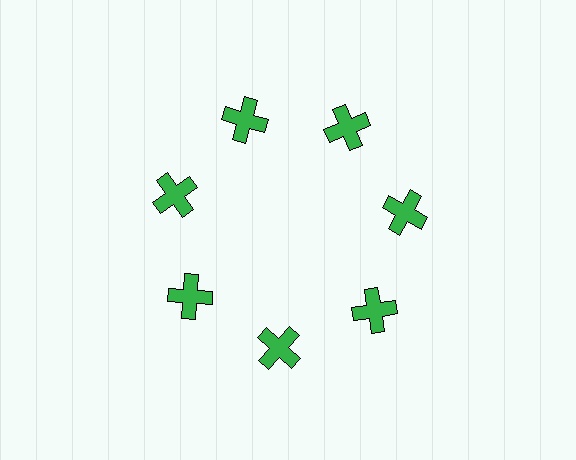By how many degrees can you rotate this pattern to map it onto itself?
The pattern maps onto itself every 51 degrees of rotation.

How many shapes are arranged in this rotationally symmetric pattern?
There are 7 shapes, arranged in 7 groups of 1.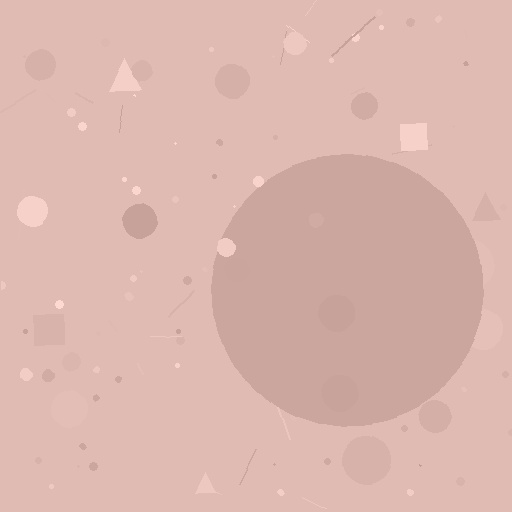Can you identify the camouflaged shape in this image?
The camouflaged shape is a circle.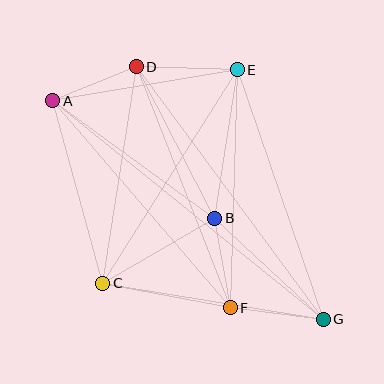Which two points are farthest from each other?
Points A and G are farthest from each other.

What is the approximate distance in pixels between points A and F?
The distance between A and F is approximately 273 pixels.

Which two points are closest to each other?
Points A and D are closest to each other.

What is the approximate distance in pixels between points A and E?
The distance between A and E is approximately 187 pixels.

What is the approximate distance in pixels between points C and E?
The distance between C and E is approximately 252 pixels.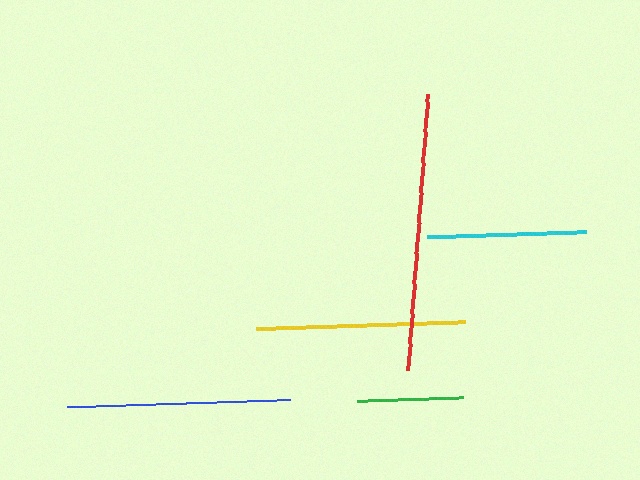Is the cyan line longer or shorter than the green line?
The cyan line is longer than the green line.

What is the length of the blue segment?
The blue segment is approximately 224 pixels long.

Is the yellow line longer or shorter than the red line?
The red line is longer than the yellow line.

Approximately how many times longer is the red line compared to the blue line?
The red line is approximately 1.2 times the length of the blue line.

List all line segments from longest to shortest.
From longest to shortest: red, blue, yellow, cyan, green.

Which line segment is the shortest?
The green line is the shortest at approximately 106 pixels.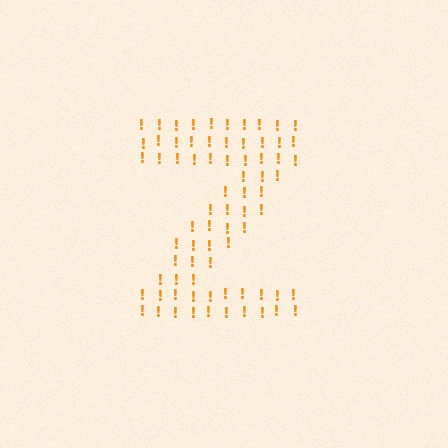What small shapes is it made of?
It is made of small exclamation marks.